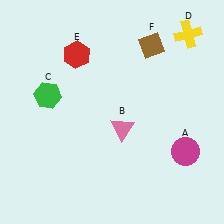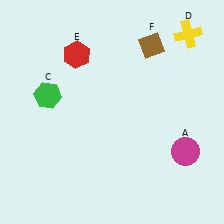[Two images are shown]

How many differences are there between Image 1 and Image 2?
There is 1 difference between the two images.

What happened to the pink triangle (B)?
The pink triangle (B) was removed in Image 2. It was in the bottom-right area of Image 1.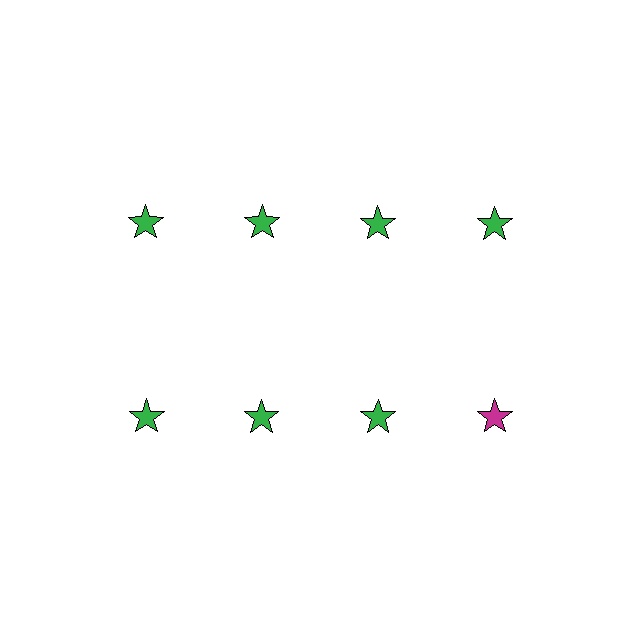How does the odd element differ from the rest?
It has a different color: magenta instead of green.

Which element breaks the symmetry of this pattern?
The magenta star in the second row, second from right column breaks the symmetry. All other shapes are green stars.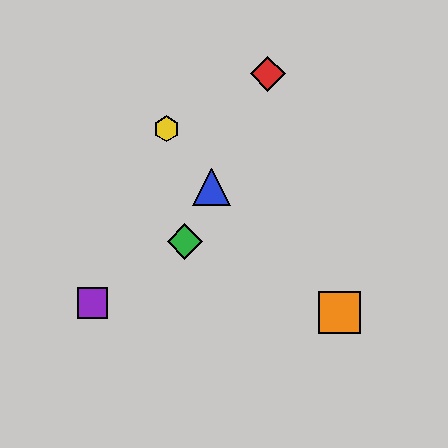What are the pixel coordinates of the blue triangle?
The blue triangle is at (212, 187).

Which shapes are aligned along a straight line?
The red diamond, the blue triangle, the green diamond are aligned along a straight line.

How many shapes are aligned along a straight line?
3 shapes (the red diamond, the blue triangle, the green diamond) are aligned along a straight line.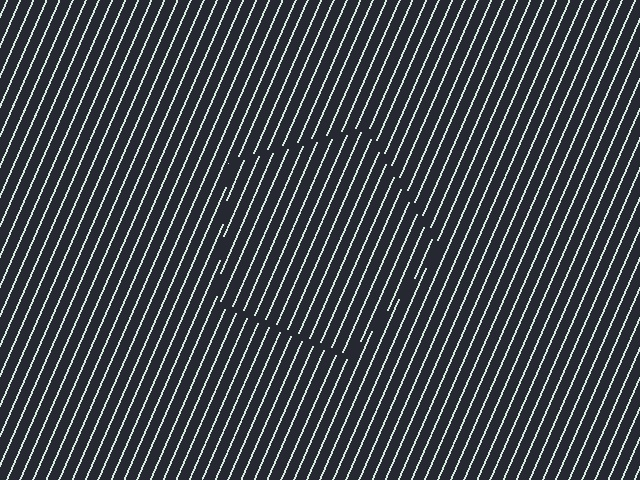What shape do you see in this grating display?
An illusory pentagon. The interior of the shape contains the same grating, shifted by half a period — the contour is defined by the phase discontinuity where line-ends from the inner and outer gratings abut.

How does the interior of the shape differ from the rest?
The interior of the shape contains the same grating, shifted by half a period — the contour is defined by the phase discontinuity where line-ends from the inner and outer gratings abut.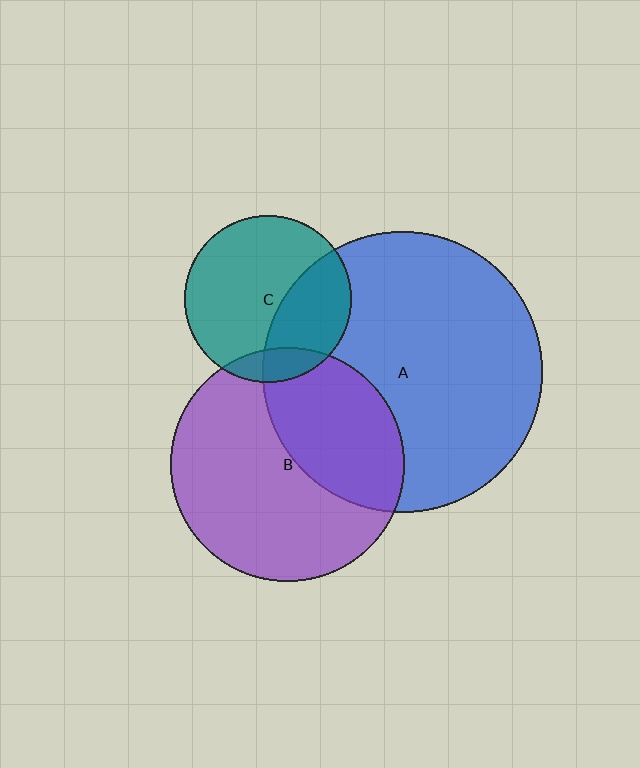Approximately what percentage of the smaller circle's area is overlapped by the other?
Approximately 35%.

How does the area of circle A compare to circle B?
Approximately 1.4 times.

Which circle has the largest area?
Circle A (blue).